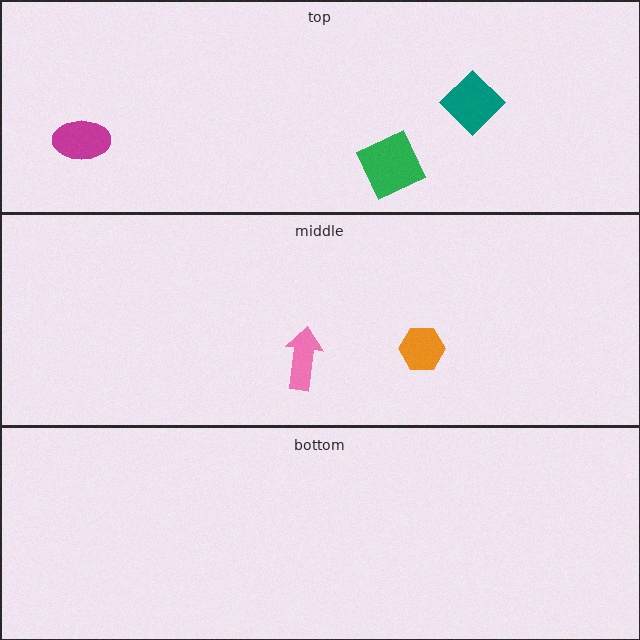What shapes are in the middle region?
The orange hexagon, the pink arrow.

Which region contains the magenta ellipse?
The top region.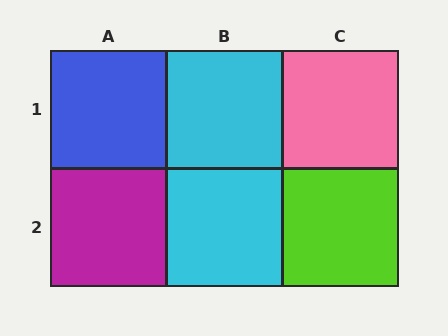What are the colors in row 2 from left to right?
Magenta, cyan, lime.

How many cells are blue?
1 cell is blue.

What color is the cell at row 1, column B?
Cyan.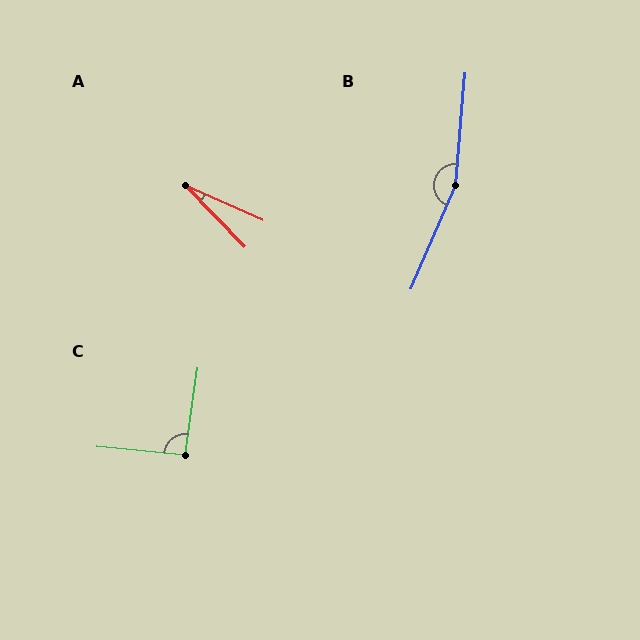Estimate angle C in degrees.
Approximately 93 degrees.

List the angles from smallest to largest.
A (22°), C (93°), B (162°).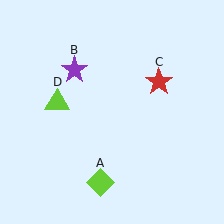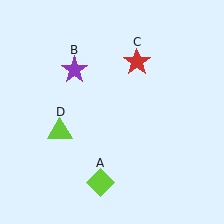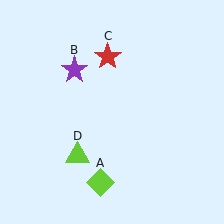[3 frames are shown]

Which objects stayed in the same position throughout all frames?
Lime diamond (object A) and purple star (object B) remained stationary.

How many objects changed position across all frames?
2 objects changed position: red star (object C), lime triangle (object D).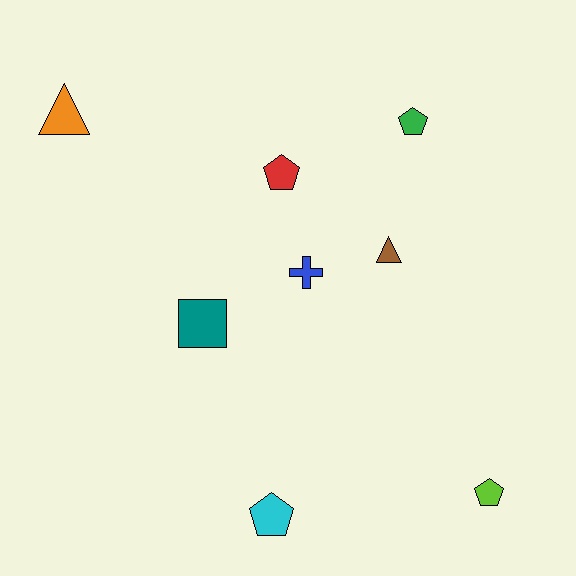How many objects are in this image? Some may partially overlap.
There are 8 objects.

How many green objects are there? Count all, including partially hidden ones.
There is 1 green object.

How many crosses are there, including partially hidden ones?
There is 1 cross.